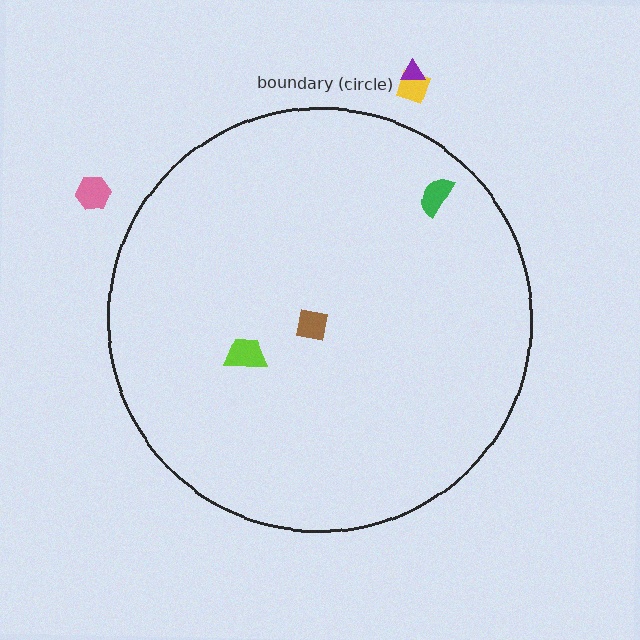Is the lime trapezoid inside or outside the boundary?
Inside.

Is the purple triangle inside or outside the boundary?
Outside.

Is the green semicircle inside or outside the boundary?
Inside.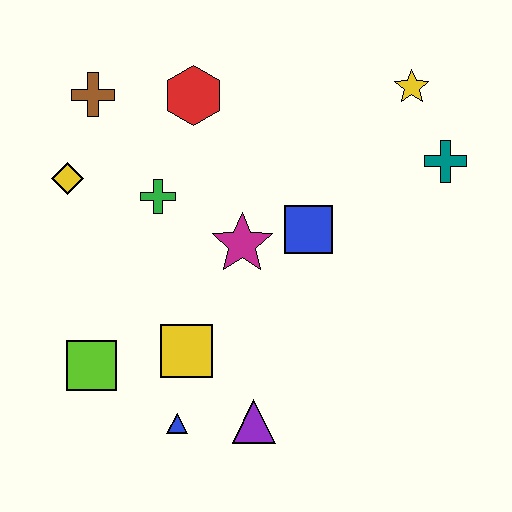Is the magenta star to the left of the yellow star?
Yes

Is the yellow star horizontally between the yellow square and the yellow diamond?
No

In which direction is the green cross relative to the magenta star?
The green cross is to the left of the magenta star.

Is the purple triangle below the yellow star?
Yes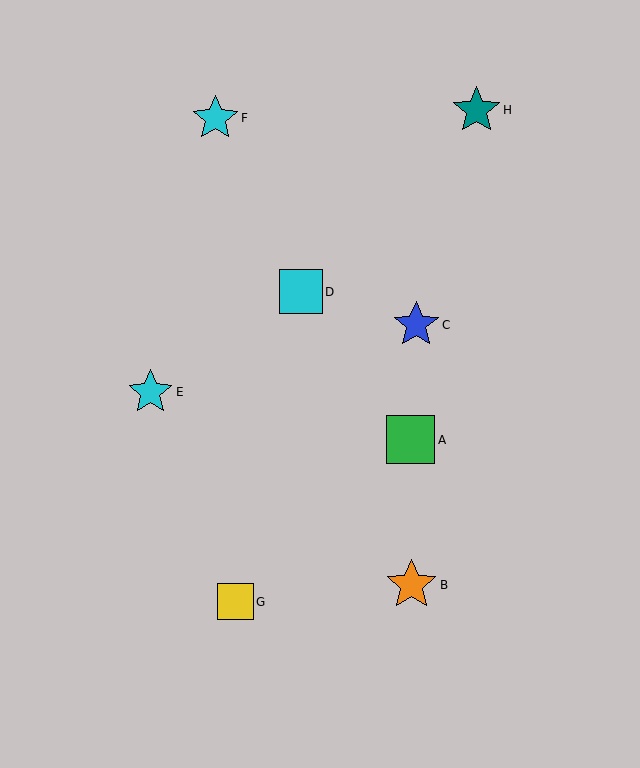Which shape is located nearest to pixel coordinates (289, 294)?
The cyan square (labeled D) at (301, 292) is nearest to that location.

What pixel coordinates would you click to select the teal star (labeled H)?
Click at (476, 110) to select the teal star H.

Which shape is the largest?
The orange star (labeled B) is the largest.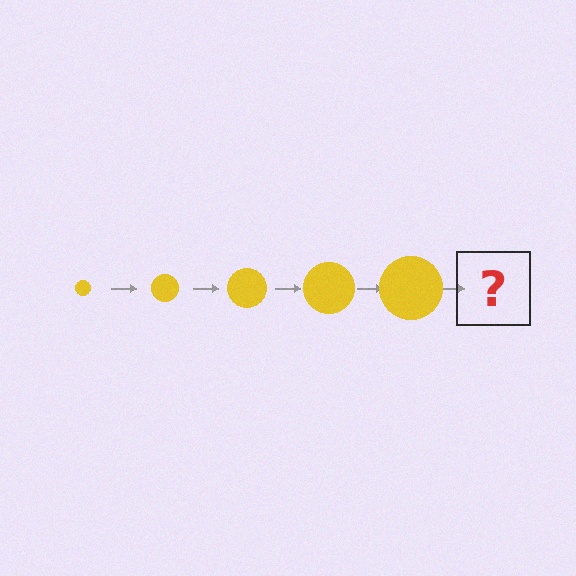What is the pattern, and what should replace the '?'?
The pattern is that the circle gets progressively larger each step. The '?' should be a yellow circle, larger than the previous one.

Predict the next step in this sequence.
The next step is a yellow circle, larger than the previous one.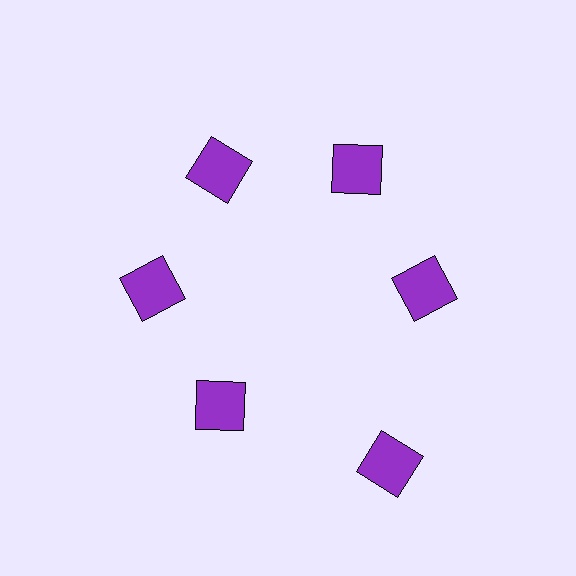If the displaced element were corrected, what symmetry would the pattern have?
It would have 6-fold rotational symmetry — the pattern would map onto itself every 60 degrees.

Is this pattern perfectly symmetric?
No. The 6 purple squares are arranged in a ring, but one element near the 5 o'clock position is pushed outward from the center, breaking the 6-fold rotational symmetry.